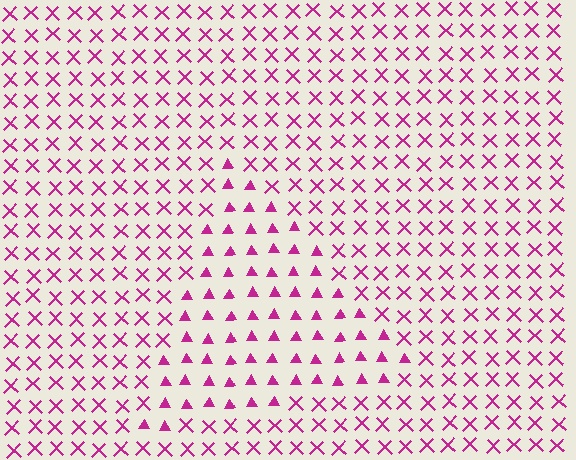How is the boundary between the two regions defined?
The boundary is defined by a change in element shape: triangles inside vs. X marks outside. All elements share the same color and spacing.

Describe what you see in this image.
The image is filled with small magenta elements arranged in a uniform grid. A triangle-shaped region contains triangles, while the surrounding area contains X marks. The boundary is defined purely by the change in element shape.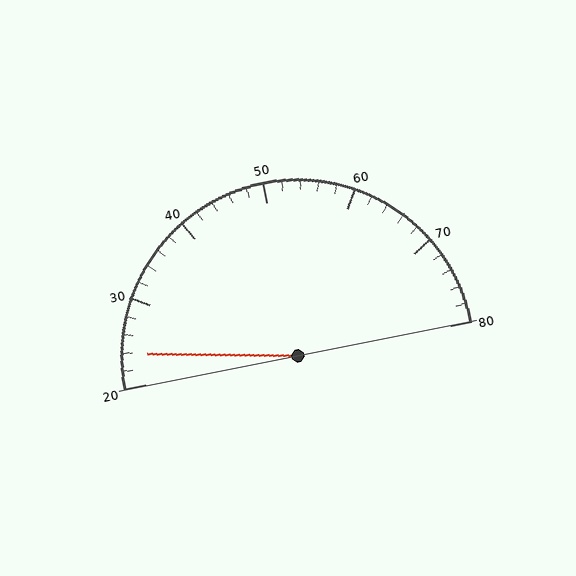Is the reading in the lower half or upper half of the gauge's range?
The reading is in the lower half of the range (20 to 80).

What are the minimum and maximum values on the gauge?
The gauge ranges from 20 to 80.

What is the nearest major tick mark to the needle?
The nearest major tick mark is 20.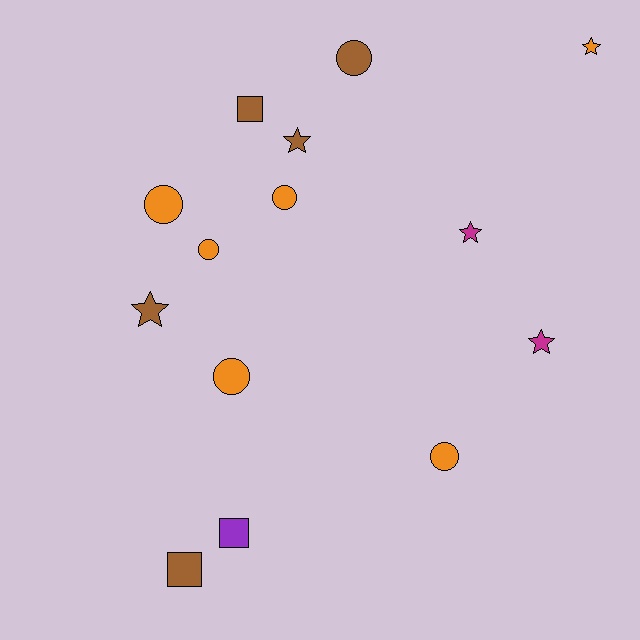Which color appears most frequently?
Orange, with 6 objects.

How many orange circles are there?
There are 5 orange circles.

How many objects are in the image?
There are 14 objects.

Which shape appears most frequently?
Circle, with 6 objects.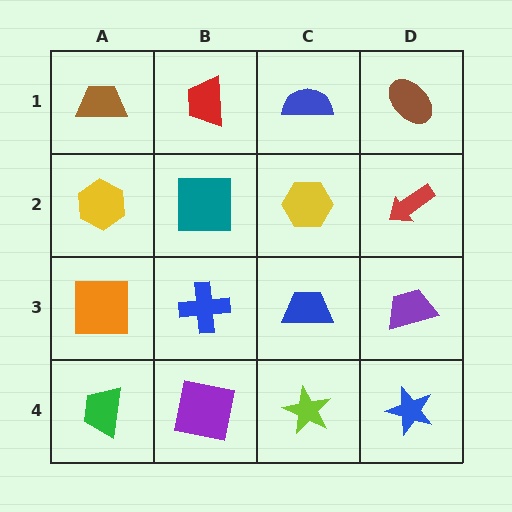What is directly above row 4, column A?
An orange square.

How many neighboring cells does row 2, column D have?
3.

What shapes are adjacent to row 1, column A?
A yellow hexagon (row 2, column A), a red trapezoid (row 1, column B).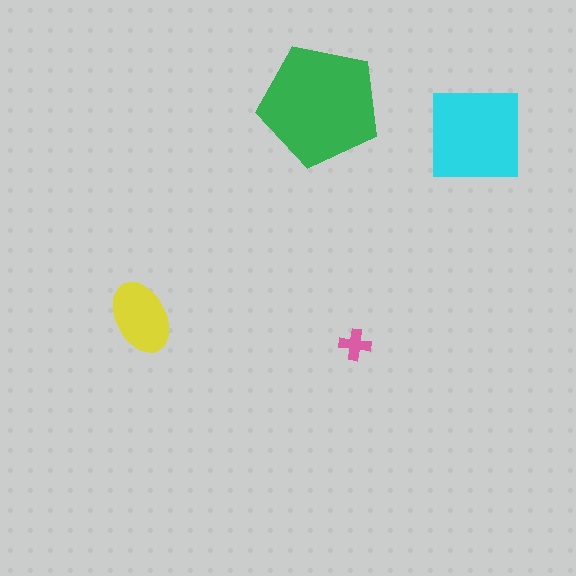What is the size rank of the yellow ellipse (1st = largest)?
3rd.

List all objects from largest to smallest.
The green pentagon, the cyan square, the yellow ellipse, the pink cross.